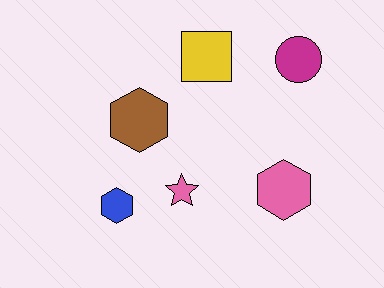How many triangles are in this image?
There are no triangles.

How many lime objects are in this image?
There are no lime objects.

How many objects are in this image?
There are 6 objects.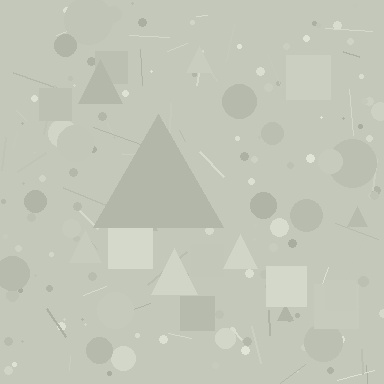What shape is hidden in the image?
A triangle is hidden in the image.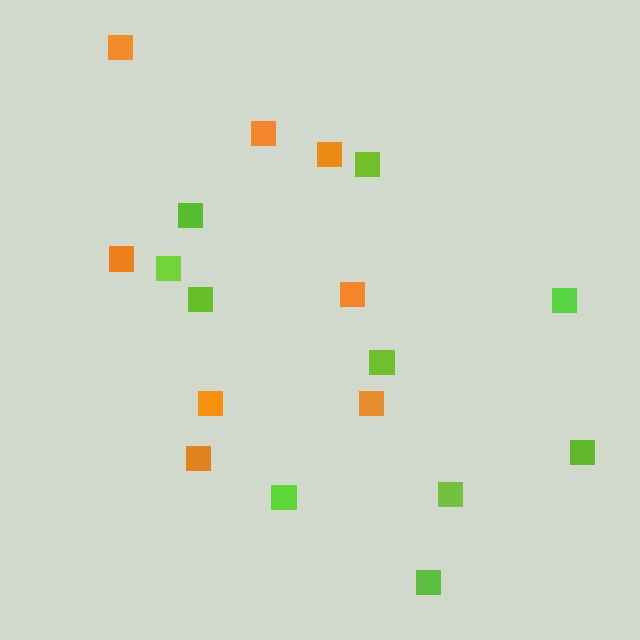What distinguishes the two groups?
There are 2 groups: one group of lime squares (10) and one group of orange squares (8).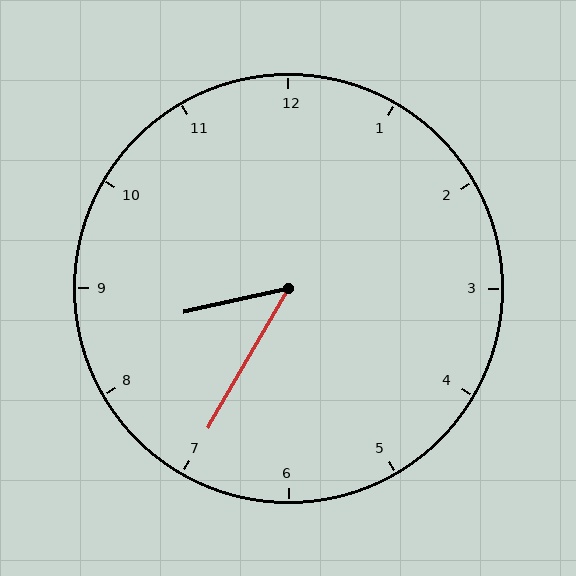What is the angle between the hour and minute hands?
Approximately 48 degrees.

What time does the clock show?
8:35.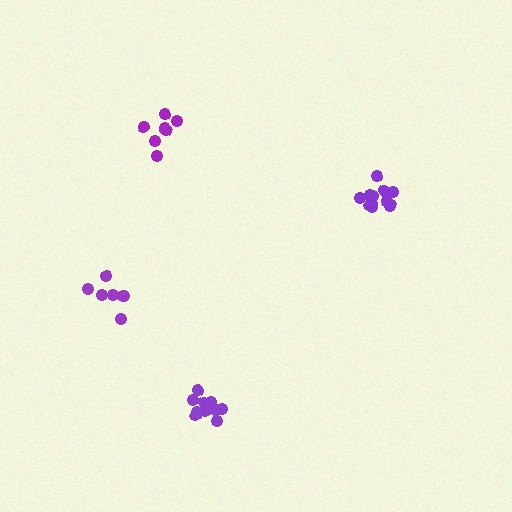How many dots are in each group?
Group 1: 7 dots, Group 2: 10 dots, Group 3: 12 dots, Group 4: 6 dots (35 total).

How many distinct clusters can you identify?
There are 4 distinct clusters.